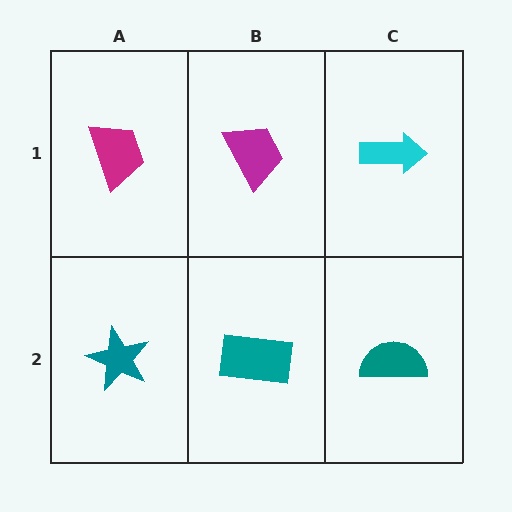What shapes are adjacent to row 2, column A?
A magenta trapezoid (row 1, column A), a teal rectangle (row 2, column B).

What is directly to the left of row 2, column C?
A teal rectangle.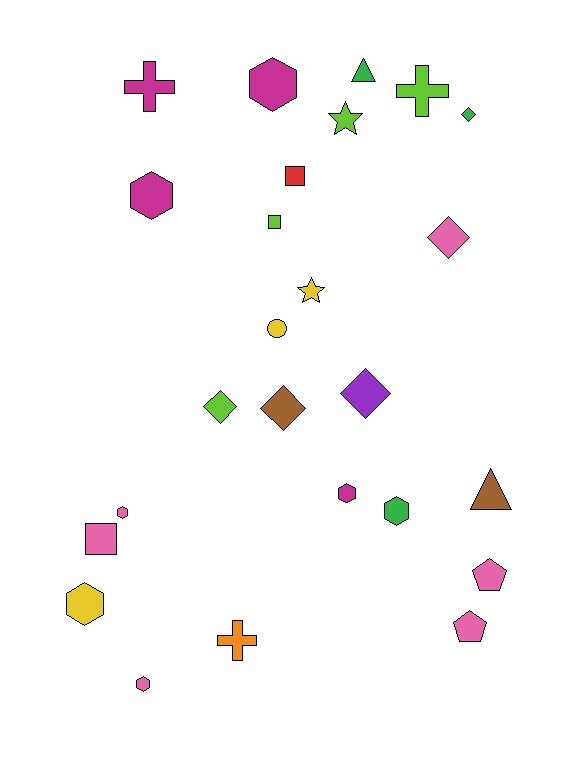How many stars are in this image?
There are 2 stars.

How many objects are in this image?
There are 25 objects.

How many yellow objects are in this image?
There are 3 yellow objects.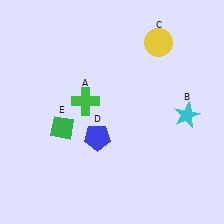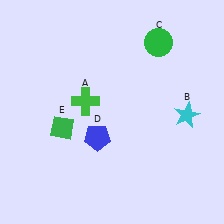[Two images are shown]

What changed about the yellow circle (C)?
In Image 1, C is yellow. In Image 2, it changed to green.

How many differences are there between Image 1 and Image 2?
There is 1 difference between the two images.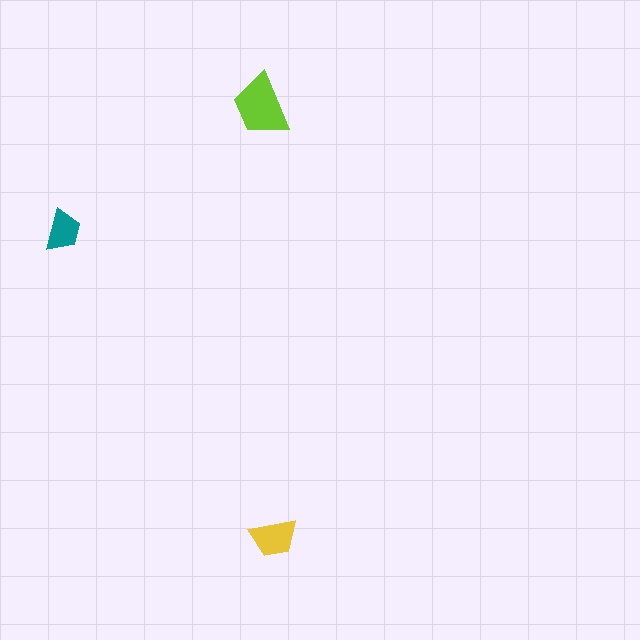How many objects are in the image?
There are 3 objects in the image.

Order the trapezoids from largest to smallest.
the lime one, the yellow one, the teal one.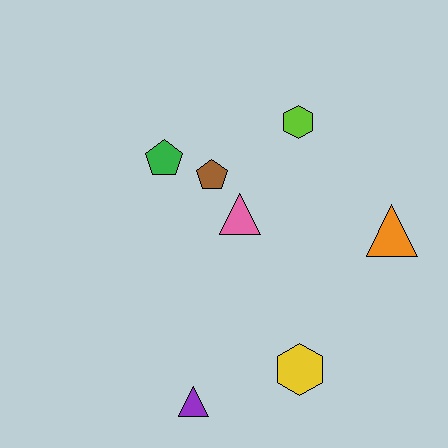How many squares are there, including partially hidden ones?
There are no squares.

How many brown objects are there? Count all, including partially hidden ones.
There is 1 brown object.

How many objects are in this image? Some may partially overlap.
There are 7 objects.